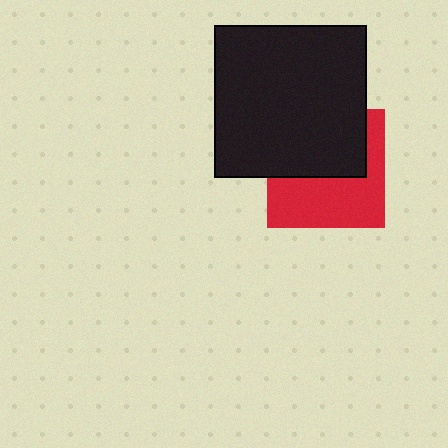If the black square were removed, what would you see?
You would see the complete red square.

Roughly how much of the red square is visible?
About half of it is visible (roughly 51%).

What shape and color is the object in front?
The object in front is a black square.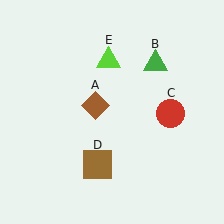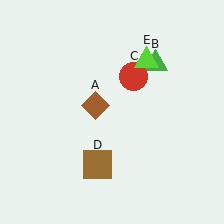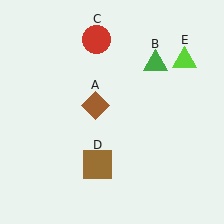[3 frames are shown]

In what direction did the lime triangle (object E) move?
The lime triangle (object E) moved right.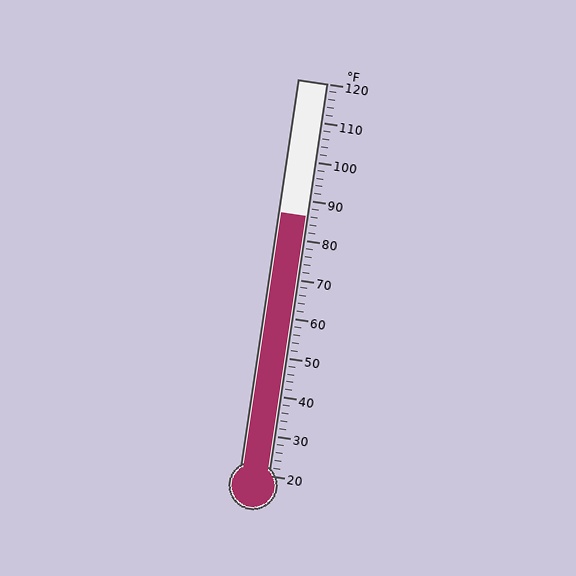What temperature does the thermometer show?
The thermometer shows approximately 86°F.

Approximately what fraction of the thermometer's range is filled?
The thermometer is filled to approximately 65% of its range.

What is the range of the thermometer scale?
The thermometer scale ranges from 20°F to 120°F.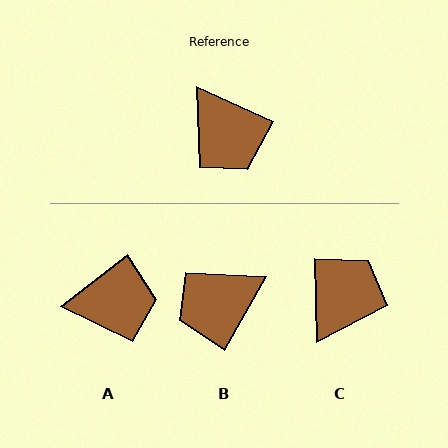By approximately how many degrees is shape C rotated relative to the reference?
Approximately 116 degrees counter-clockwise.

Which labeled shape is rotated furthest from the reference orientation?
C, about 116 degrees away.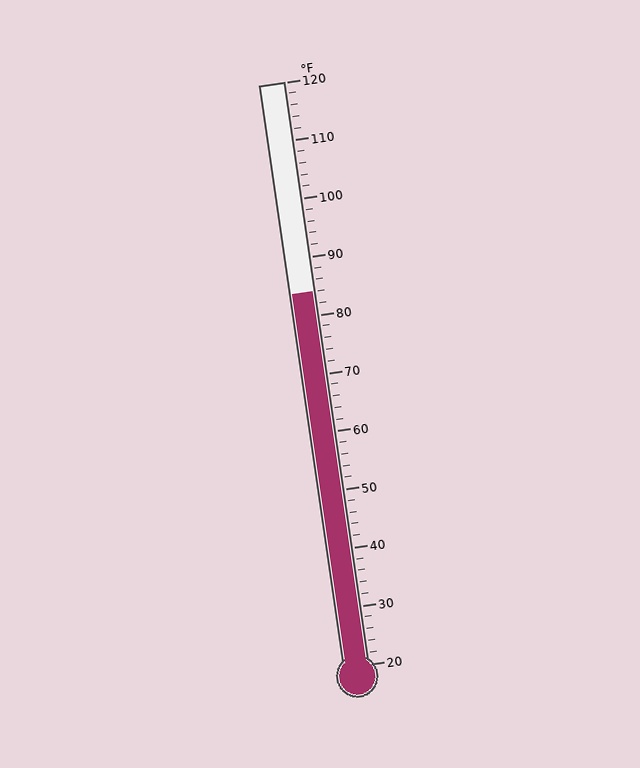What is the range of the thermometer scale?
The thermometer scale ranges from 20°F to 120°F.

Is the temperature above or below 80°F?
The temperature is above 80°F.